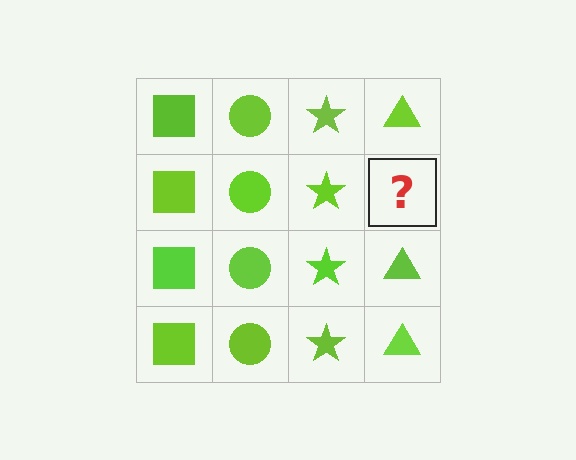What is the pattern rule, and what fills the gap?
The rule is that each column has a consistent shape. The gap should be filled with a lime triangle.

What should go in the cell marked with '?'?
The missing cell should contain a lime triangle.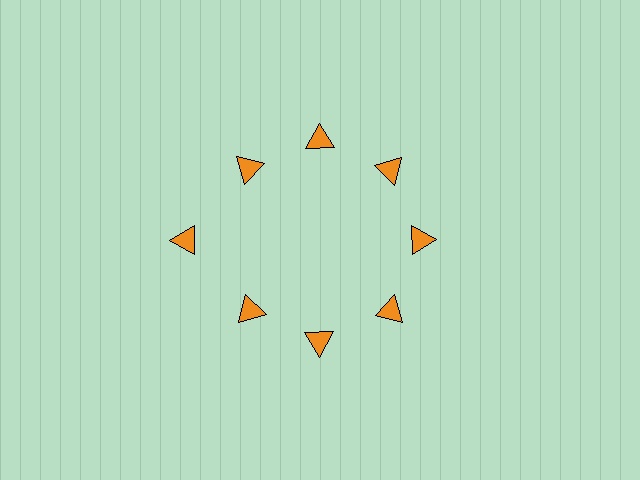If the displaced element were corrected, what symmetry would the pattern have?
It would have 8-fold rotational symmetry — the pattern would map onto itself every 45 degrees.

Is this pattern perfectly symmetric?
No. The 8 orange triangles are arranged in a ring, but one element near the 9 o'clock position is pushed outward from the center, breaking the 8-fold rotational symmetry.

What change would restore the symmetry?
The symmetry would be restored by moving it inward, back onto the ring so that all 8 triangles sit at equal angles and equal distance from the center.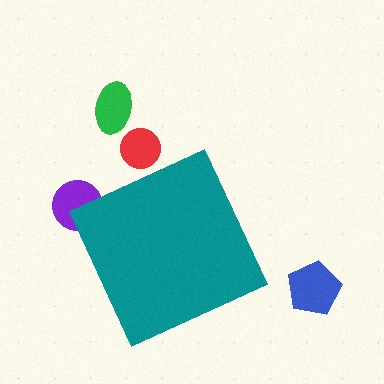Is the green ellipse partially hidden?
No, the green ellipse is fully visible.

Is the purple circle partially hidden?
Yes, the purple circle is partially hidden behind the teal diamond.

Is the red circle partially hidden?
Yes, the red circle is partially hidden behind the teal diamond.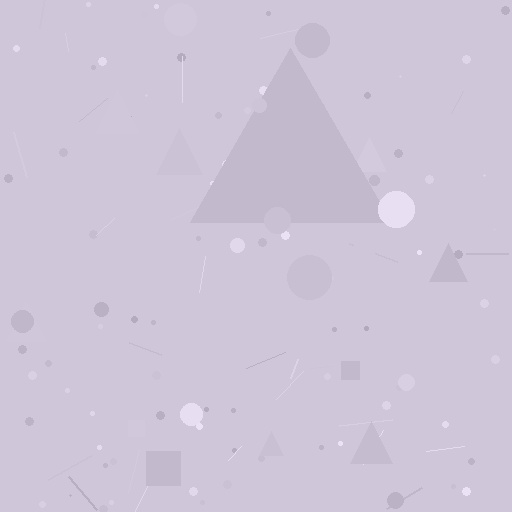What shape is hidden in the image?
A triangle is hidden in the image.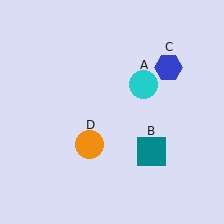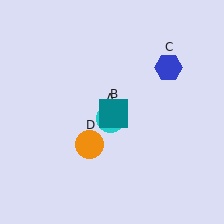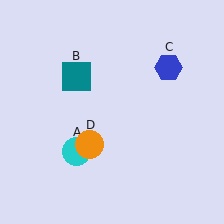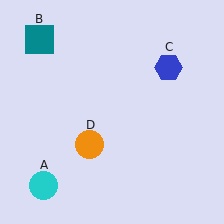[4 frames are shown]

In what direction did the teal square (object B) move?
The teal square (object B) moved up and to the left.